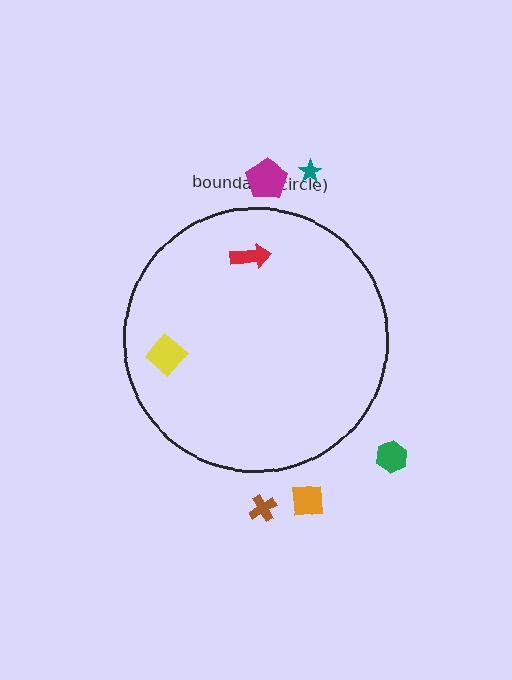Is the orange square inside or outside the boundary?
Outside.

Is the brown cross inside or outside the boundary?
Outside.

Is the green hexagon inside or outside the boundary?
Outside.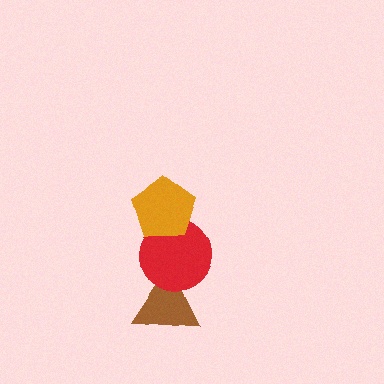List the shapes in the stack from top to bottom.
From top to bottom: the orange pentagon, the red circle, the brown triangle.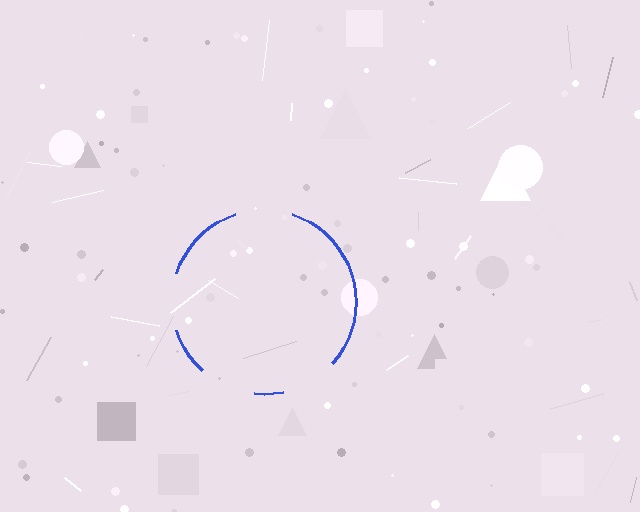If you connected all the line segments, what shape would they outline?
They would outline a circle.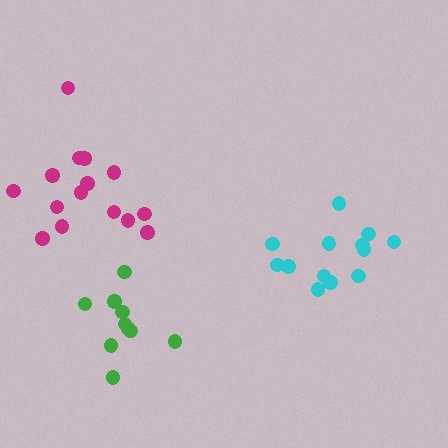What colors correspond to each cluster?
The clusters are colored: cyan, magenta, green.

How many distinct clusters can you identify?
There are 3 distinct clusters.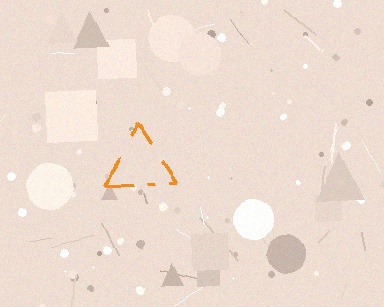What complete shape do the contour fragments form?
The contour fragments form a triangle.